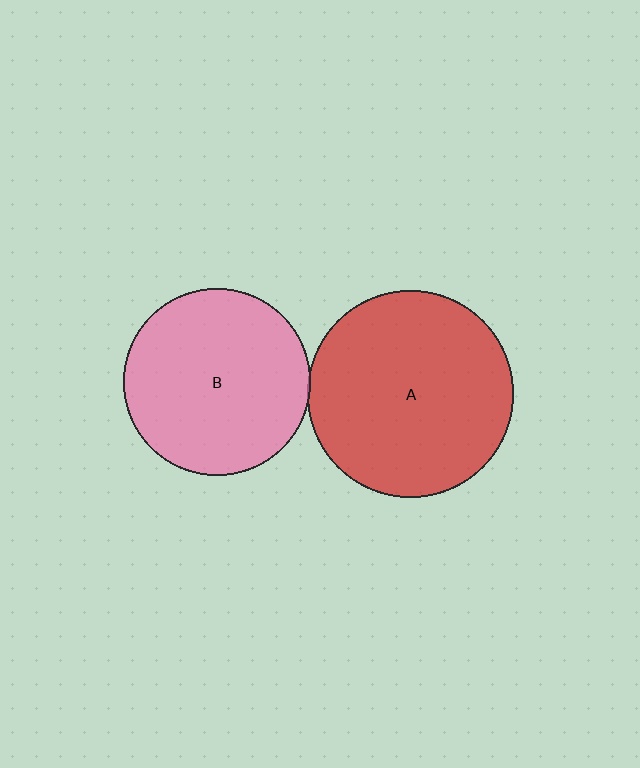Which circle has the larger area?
Circle A (red).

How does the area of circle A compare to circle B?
Approximately 1.2 times.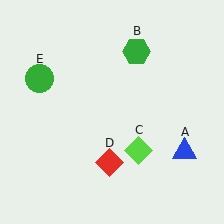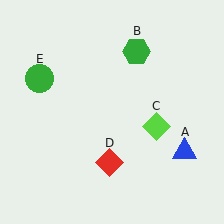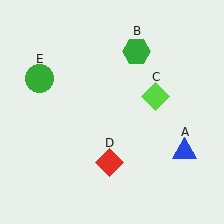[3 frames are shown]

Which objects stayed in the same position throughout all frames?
Blue triangle (object A) and green hexagon (object B) and red diamond (object D) and green circle (object E) remained stationary.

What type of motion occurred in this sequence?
The lime diamond (object C) rotated counterclockwise around the center of the scene.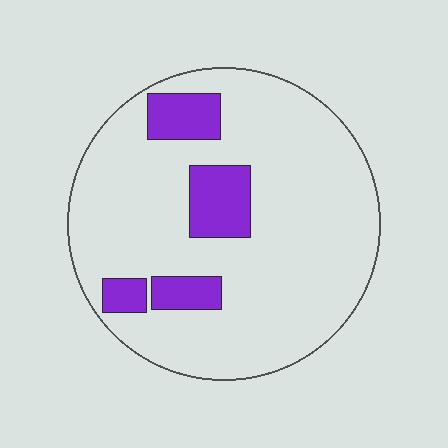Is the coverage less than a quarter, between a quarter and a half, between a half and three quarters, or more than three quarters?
Less than a quarter.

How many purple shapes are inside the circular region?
4.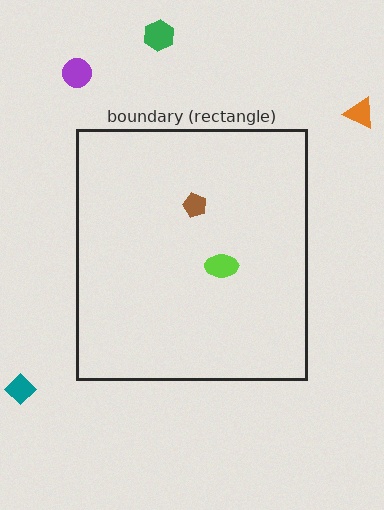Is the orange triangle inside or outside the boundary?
Outside.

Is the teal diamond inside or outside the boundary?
Outside.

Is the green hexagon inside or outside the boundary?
Outside.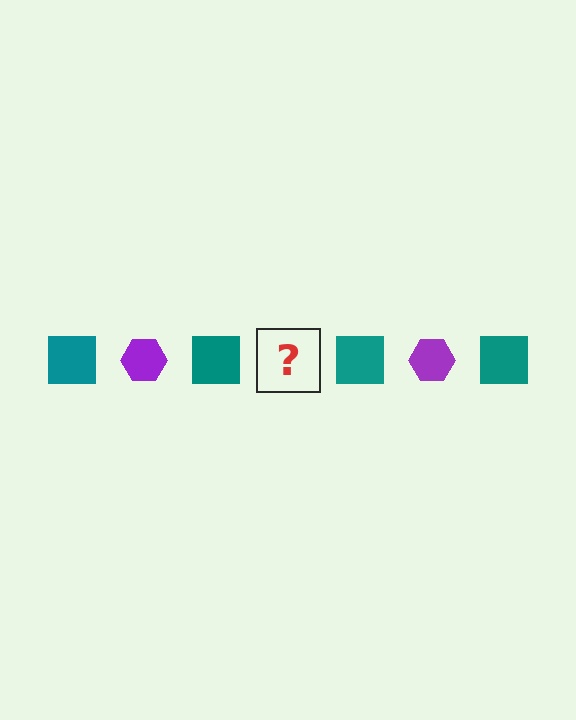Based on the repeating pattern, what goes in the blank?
The blank should be a purple hexagon.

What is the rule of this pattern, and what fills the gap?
The rule is that the pattern alternates between teal square and purple hexagon. The gap should be filled with a purple hexagon.